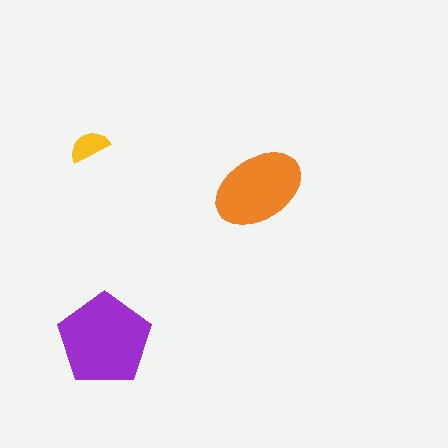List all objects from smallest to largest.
The yellow semicircle, the orange ellipse, the purple pentagon.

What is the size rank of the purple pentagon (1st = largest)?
1st.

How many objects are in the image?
There are 3 objects in the image.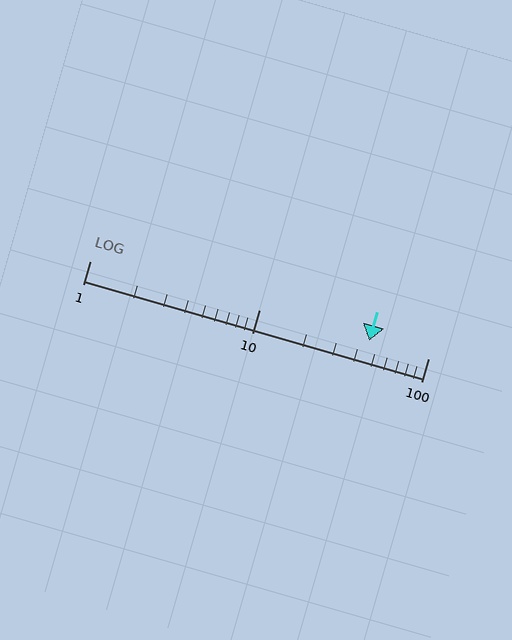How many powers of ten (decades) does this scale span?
The scale spans 2 decades, from 1 to 100.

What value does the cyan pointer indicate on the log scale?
The pointer indicates approximately 45.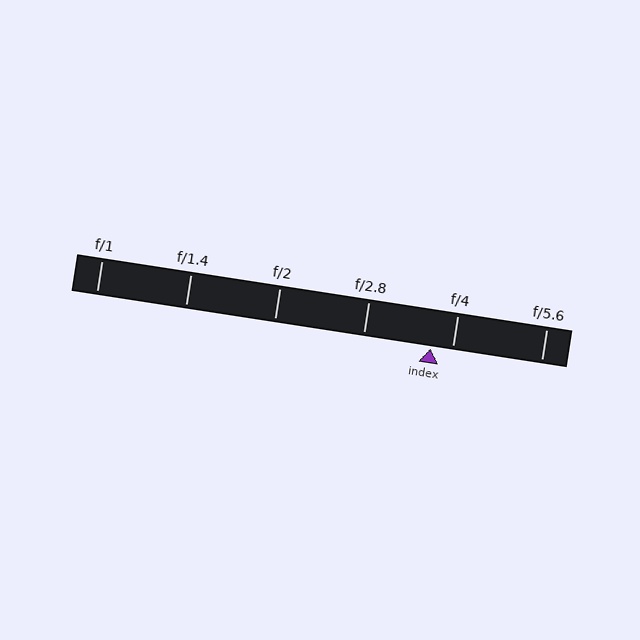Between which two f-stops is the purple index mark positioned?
The index mark is between f/2.8 and f/4.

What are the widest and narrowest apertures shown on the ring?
The widest aperture shown is f/1 and the narrowest is f/5.6.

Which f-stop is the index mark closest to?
The index mark is closest to f/4.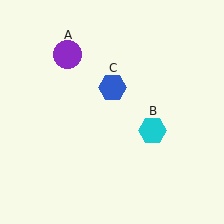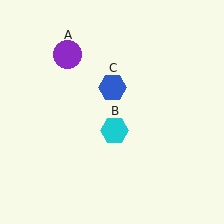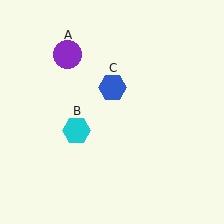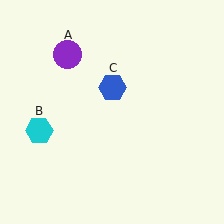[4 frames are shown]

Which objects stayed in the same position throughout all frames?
Purple circle (object A) and blue hexagon (object C) remained stationary.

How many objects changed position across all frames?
1 object changed position: cyan hexagon (object B).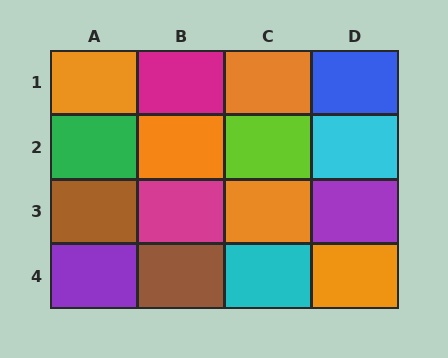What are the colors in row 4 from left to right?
Purple, brown, cyan, orange.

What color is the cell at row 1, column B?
Magenta.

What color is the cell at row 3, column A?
Brown.